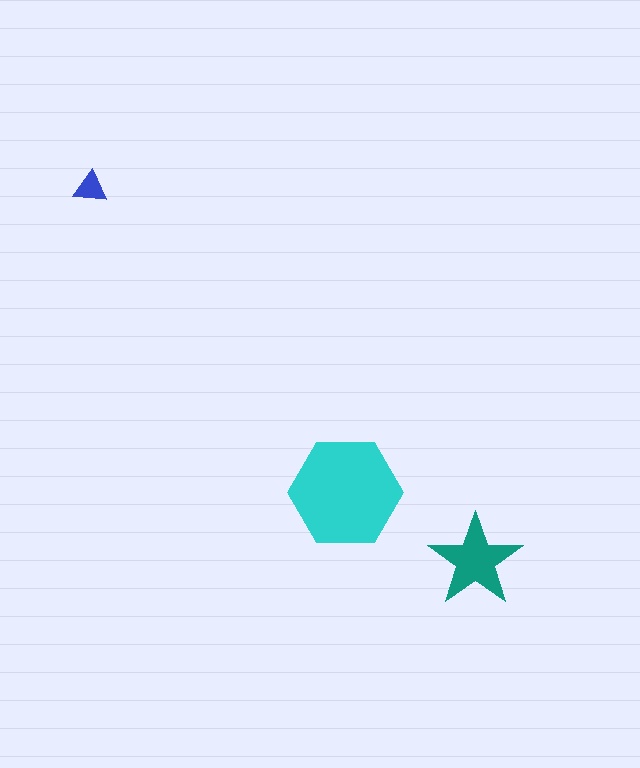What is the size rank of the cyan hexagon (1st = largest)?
1st.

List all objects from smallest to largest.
The blue triangle, the teal star, the cyan hexagon.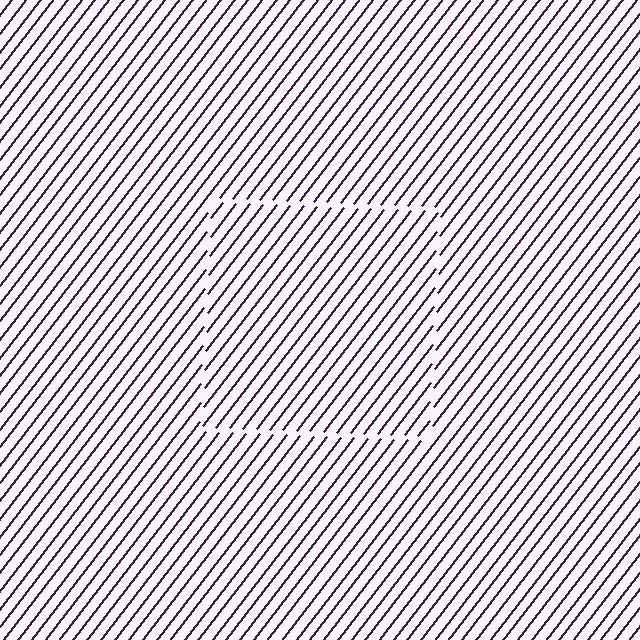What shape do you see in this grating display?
An illusory square. The interior of the shape contains the same grating, shifted by half a period — the contour is defined by the phase discontinuity where line-ends from the inner and outer gratings abut.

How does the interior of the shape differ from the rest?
The interior of the shape contains the same grating, shifted by half a period — the contour is defined by the phase discontinuity where line-ends from the inner and outer gratings abut.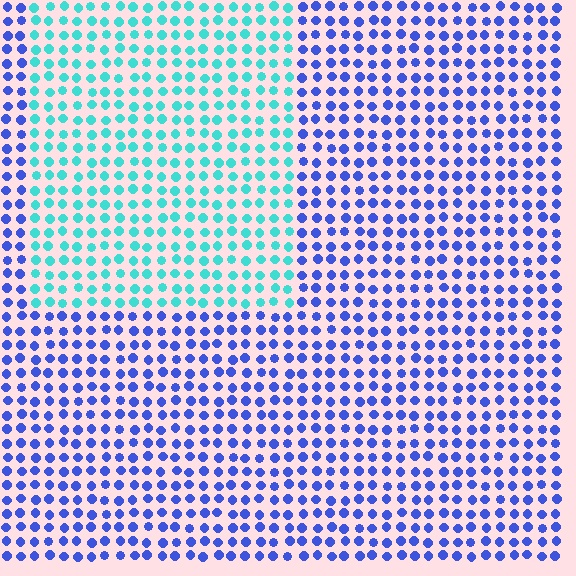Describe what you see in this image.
The image is filled with small blue elements in a uniform arrangement. A rectangle-shaped region is visible where the elements are tinted to a slightly different hue, forming a subtle color boundary.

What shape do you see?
I see a rectangle.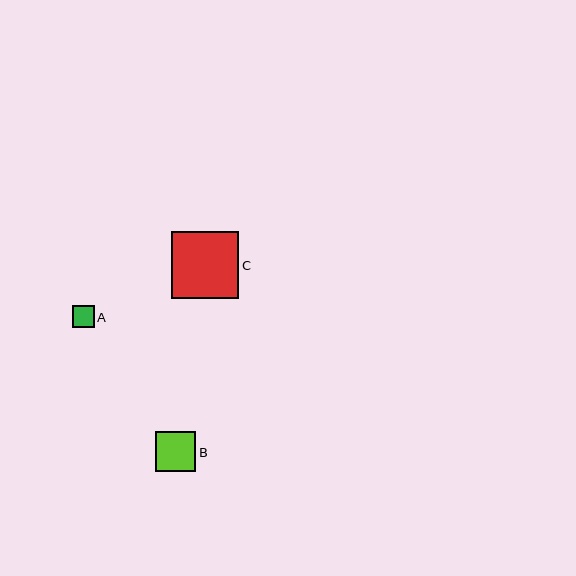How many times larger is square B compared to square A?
Square B is approximately 1.8 times the size of square A.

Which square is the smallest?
Square A is the smallest with a size of approximately 22 pixels.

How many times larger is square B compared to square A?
Square B is approximately 1.8 times the size of square A.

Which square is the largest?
Square C is the largest with a size of approximately 67 pixels.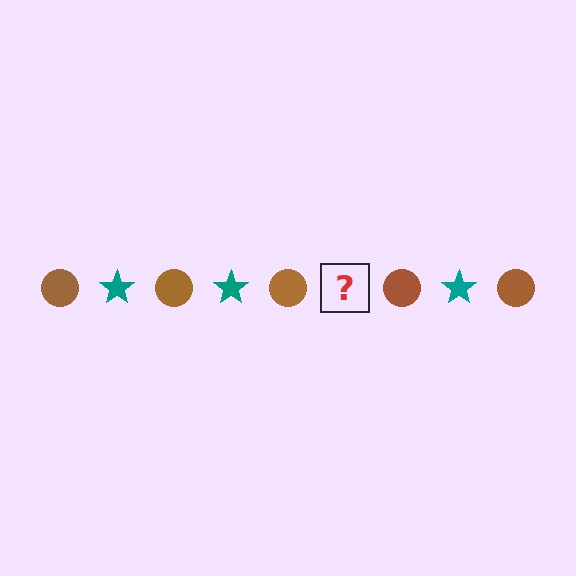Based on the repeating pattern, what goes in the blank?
The blank should be a teal star.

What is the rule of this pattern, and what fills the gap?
The rule is that the pattern alternates between brown circle and teal star. The gap should be filled with a teal star.